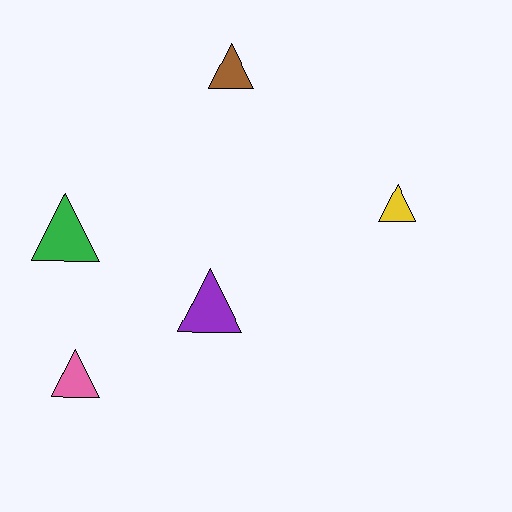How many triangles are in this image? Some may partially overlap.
There are 5 triangles.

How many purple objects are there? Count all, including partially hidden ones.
There is 1 purple object.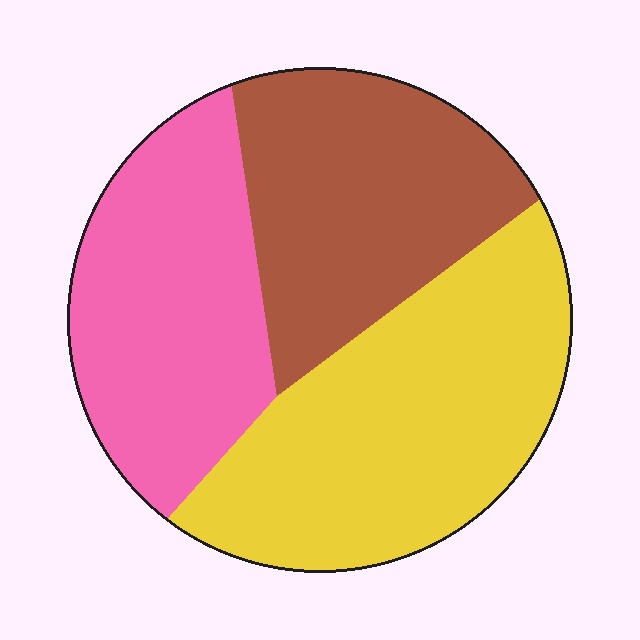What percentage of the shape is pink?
Pink covers about 30% of the shape.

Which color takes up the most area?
Yellow, at roughly 40%.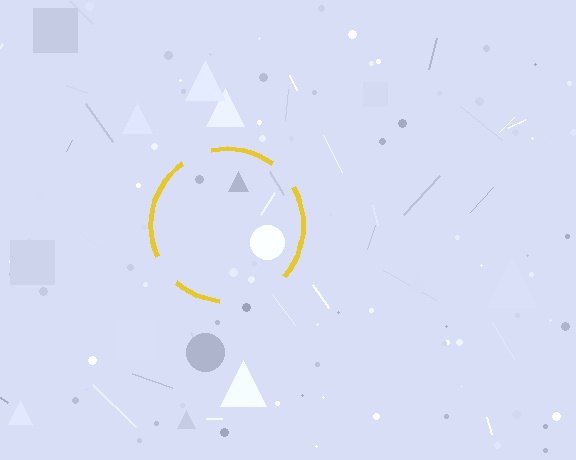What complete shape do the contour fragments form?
The contour fragments form a circle.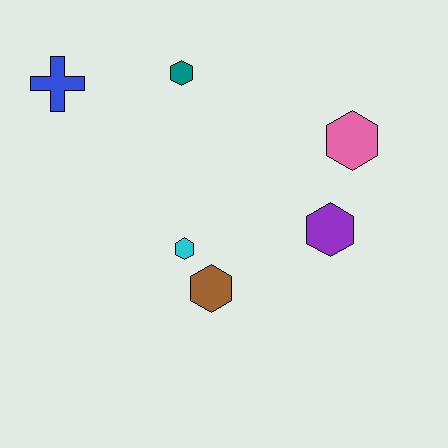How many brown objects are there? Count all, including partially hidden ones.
There is 1 brown object.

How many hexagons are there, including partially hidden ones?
There are 5 hexagons.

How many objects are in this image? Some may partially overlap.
There are 6 objects.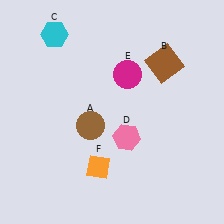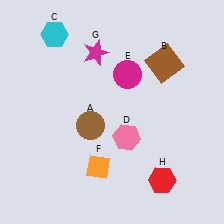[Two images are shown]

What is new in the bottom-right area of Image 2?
A red hexagon (H) was added in the bottom-right area of Image 2.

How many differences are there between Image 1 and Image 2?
There are 2 differences between the two images.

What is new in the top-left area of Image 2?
A magenta star (G) was added in the top-left area of Image 2.